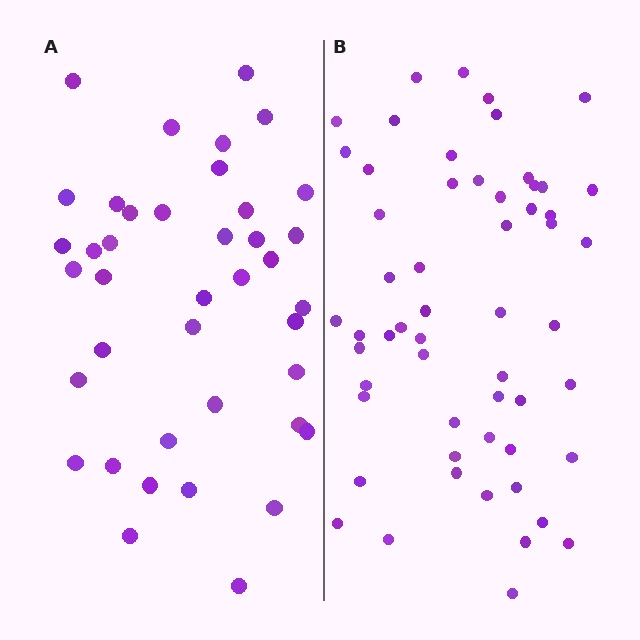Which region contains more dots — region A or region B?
Region B (the right region) has more dots.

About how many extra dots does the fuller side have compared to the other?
Region B has approximately 15 more dots than region A.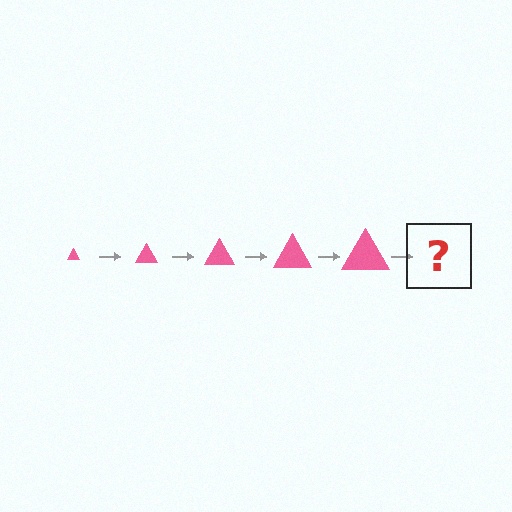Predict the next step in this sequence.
The next step is a pink triangle, larger than the previous one.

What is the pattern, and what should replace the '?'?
The pattern is that the triangle gets progressively larger each step. The '?' should be a pink triangle, larger than the previous one.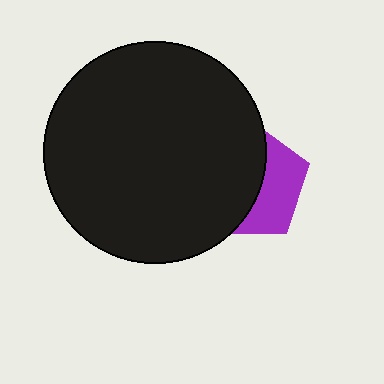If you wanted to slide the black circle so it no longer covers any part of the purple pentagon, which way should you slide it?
Slide it left — that is the most direct way to separate the two shapes.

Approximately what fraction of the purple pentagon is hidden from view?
Roughly 60% of the purple pentagon is hidden behind the black circle.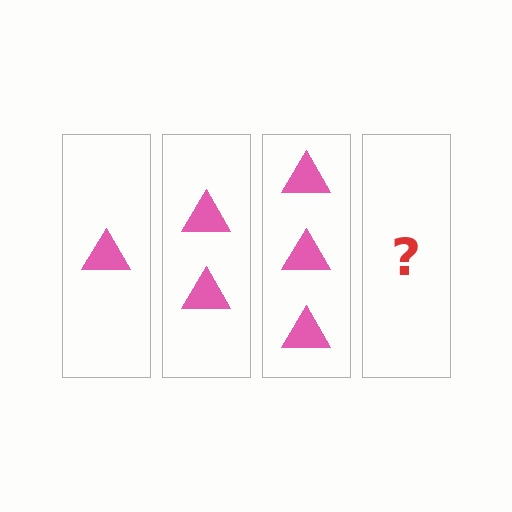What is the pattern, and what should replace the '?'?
The pattern is that each step adds one more triangle. The '?' should be 4 triangles.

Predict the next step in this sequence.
The next step is 4 triangles.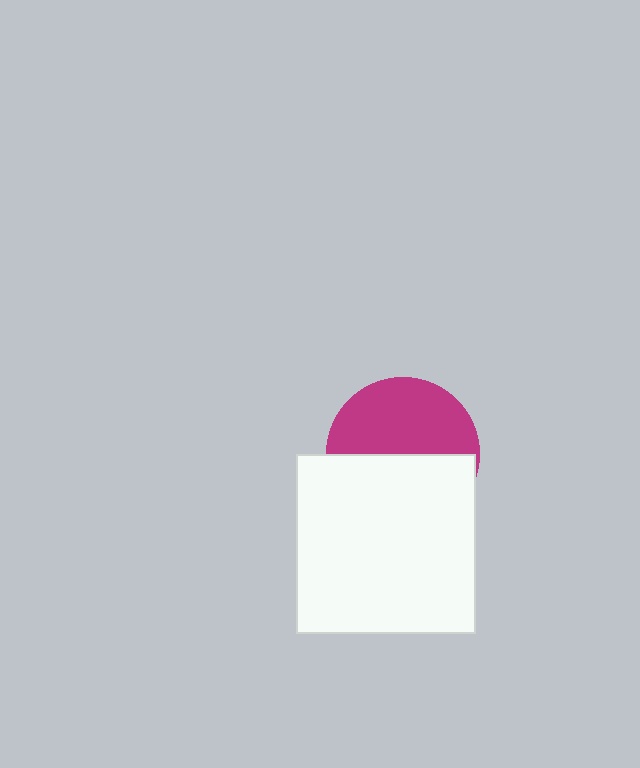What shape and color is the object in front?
The object in front is a white square.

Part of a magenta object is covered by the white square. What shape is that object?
It is a circle.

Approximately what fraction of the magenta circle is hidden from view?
Roughly 50% of the magenta circle is hidden behind the white square.